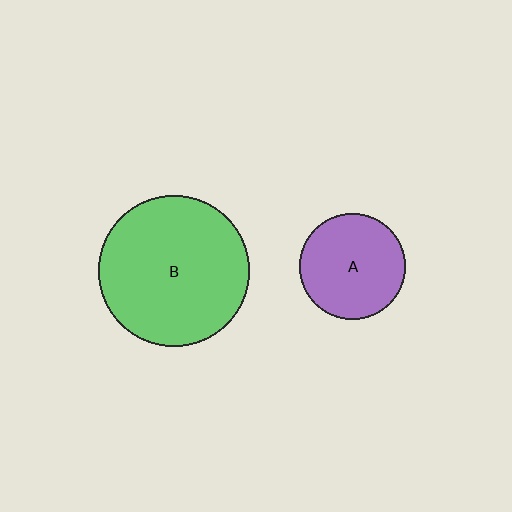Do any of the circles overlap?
No, none of the circles overlap.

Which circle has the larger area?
Circle B (green).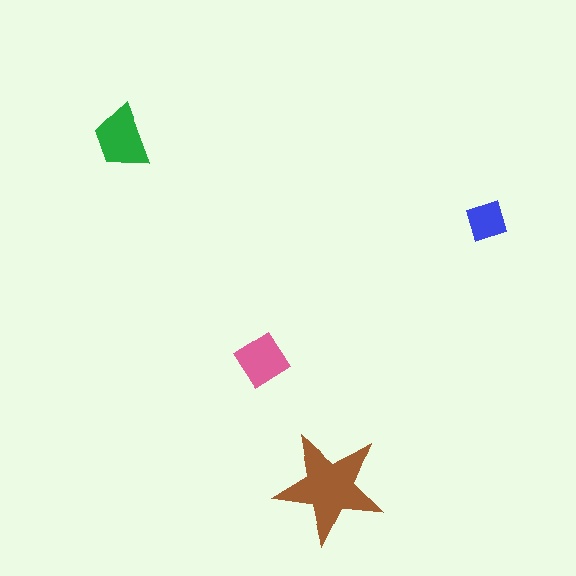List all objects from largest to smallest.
The brown star, the green trapezoid, the pink diamond, the blue diamond.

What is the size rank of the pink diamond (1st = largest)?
3rd.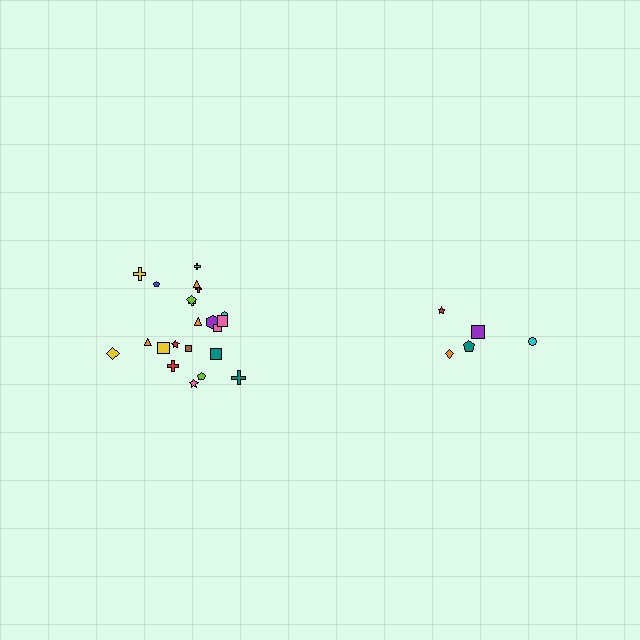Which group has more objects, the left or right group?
The left group.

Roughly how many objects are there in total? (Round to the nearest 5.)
Roughly 25 objects in total.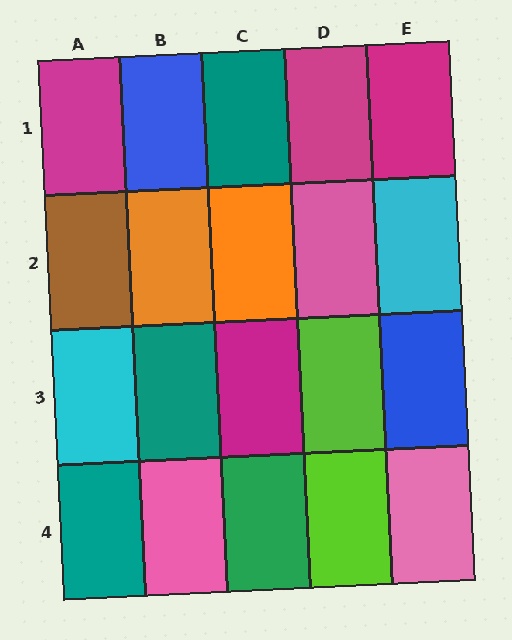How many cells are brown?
1 cell is brown.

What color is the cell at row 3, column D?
Lime.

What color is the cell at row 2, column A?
Brown.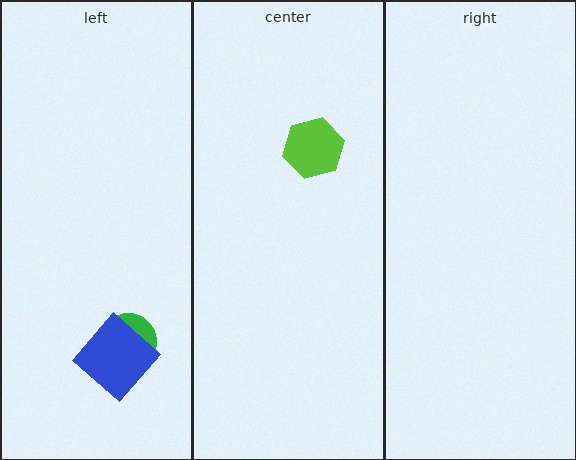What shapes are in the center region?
The lime hexagon.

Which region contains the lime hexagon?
The center region.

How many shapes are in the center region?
1.